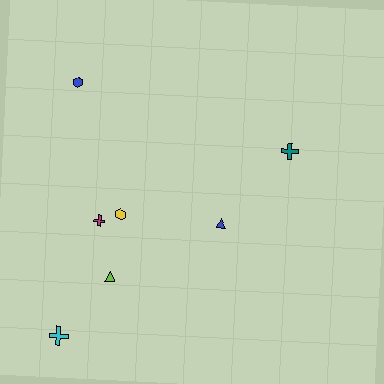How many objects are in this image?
There are 7 objects.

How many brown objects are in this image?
There are no brown objects.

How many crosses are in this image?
There are 3 crosses.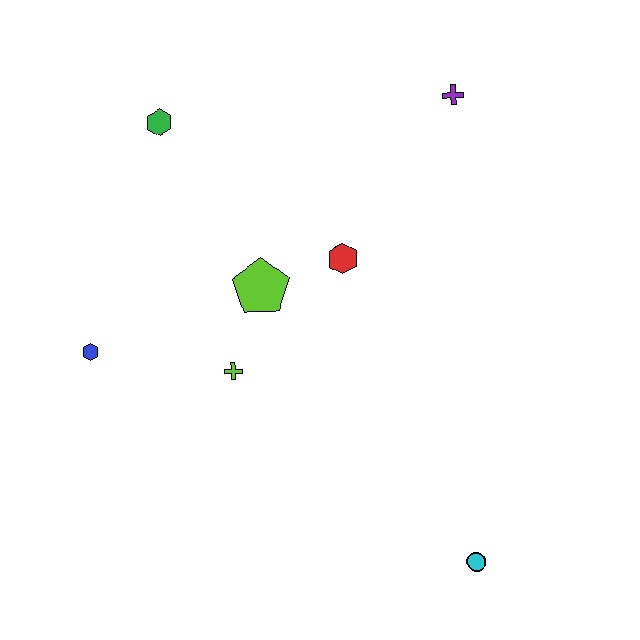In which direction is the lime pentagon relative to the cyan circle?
The lime pentagon is above the cyan circle.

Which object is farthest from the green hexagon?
The cyan circle is farthest from the green hexagon.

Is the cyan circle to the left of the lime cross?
No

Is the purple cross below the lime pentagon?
No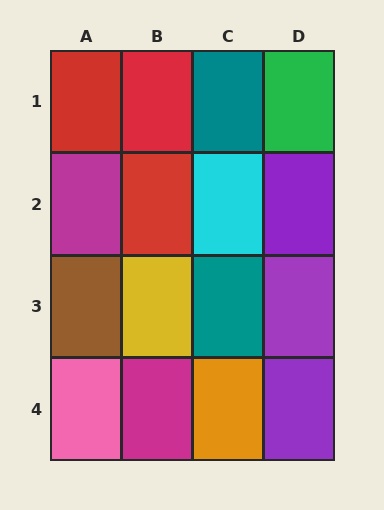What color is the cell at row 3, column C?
Teal.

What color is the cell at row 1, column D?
Green.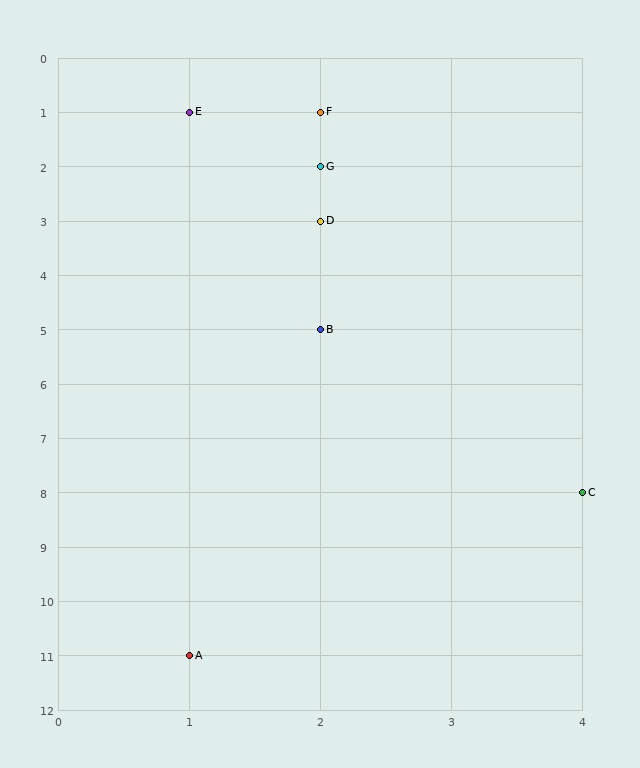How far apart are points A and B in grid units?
Points A and B are 1 column and 6 rows apart (about 6.1 grid units diagonally).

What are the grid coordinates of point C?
Point C is at grid coordinates (4, 8).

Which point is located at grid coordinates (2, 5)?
Point B is at (2, 5).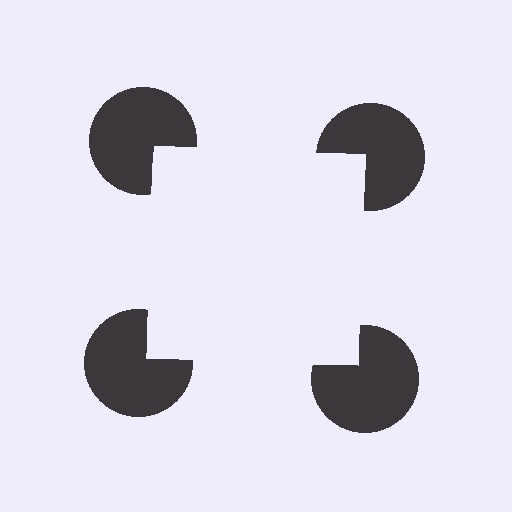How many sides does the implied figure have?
4 sides.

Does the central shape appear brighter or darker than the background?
It typically appears slightly brighter than the background, even though no actual brightness change is drawn.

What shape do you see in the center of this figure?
An illusory square — its edges are inferred from the aligned wedge cuts in the pac-man discs, not physically drawn.